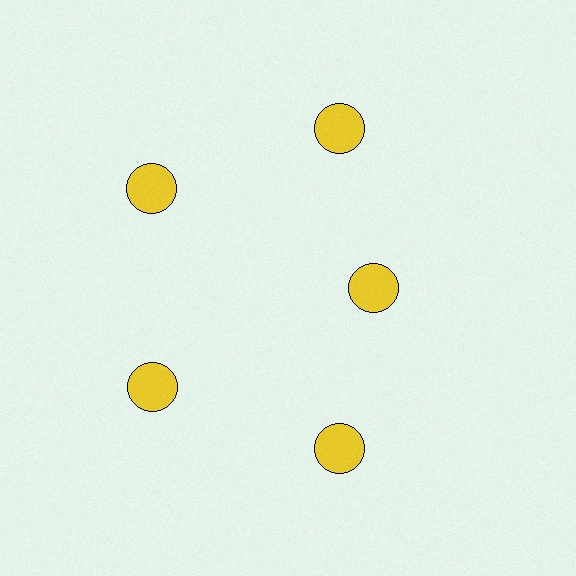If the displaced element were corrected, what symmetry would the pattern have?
It would have 5-fold rotational symmetry — the pattern would map onto itself every 72 degrees.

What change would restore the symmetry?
The symmetry would be restored by moving it outward, back onto the ring so that all 5 circles sit at equal angles and equal distance from the center.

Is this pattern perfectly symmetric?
No. The 5 yellow circles are arranged in a ring, but one element near the 3 o'clock position is pulled inward toward the center, breaking the 5-fold rotational symmetry.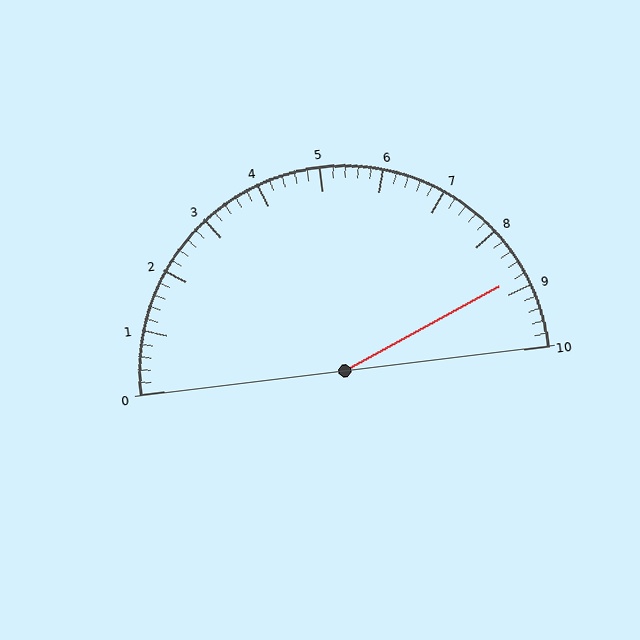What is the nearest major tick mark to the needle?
The nearest major tick mark is 9.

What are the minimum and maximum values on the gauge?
The gauge ranges from 0 to 10.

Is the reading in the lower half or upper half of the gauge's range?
The reading is in the upper half of the range (0 to 10).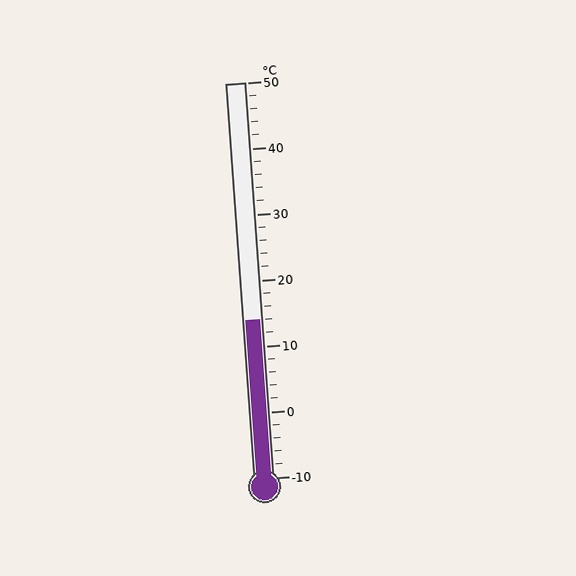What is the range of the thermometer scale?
The thermometer scale ranges from -10°C to 50°C.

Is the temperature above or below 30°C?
The temperature is below 30°C.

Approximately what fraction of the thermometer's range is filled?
The thermometer is filled to approximately 40% of its range.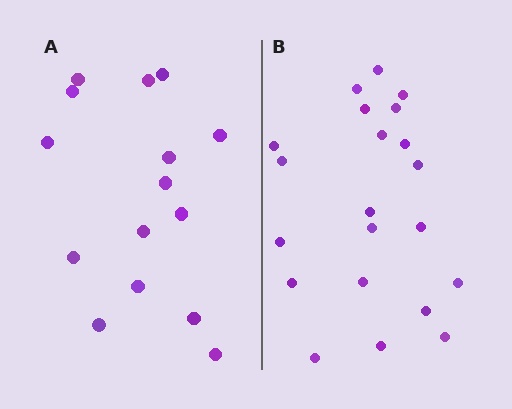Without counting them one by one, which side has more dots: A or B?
Region B (the right region) has more dots.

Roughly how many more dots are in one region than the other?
Region B has about 6 more dots than region A.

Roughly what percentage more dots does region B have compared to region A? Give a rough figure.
About 40% more.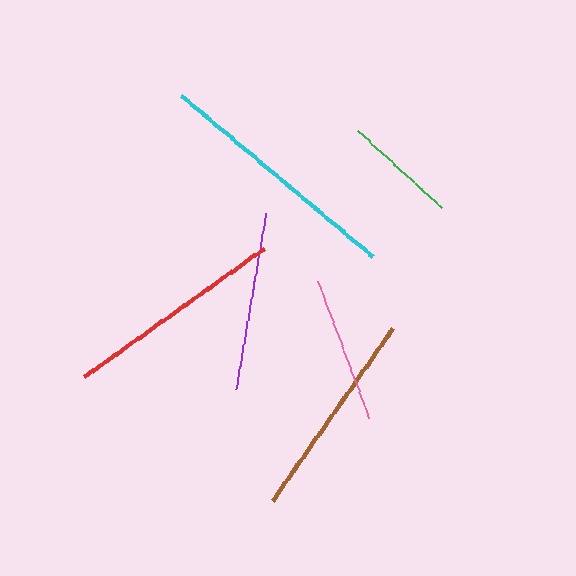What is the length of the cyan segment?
The cyan segment is approximately 249 pixels long.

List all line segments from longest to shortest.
From longest to shortest: cyan, red, brown, purple, pink, green.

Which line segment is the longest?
The cyan line is the longest at approximately 249 pixels.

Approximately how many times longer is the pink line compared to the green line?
The pink line is approximately 1.3 times the length of the green line.